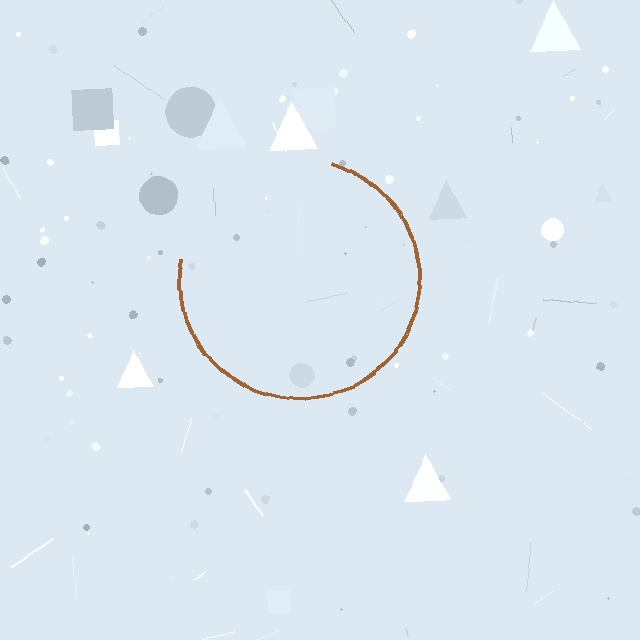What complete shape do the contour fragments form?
The contour fragments form a circle.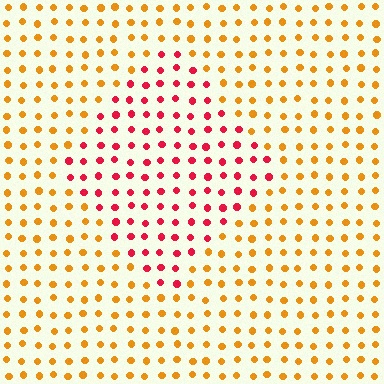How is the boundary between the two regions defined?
The boundary is defined purely by a slight shift in hue (about 49 degrees). Spacing, size, and orientation are identical on both sides.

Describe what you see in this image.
The image is filled with small orange elements in a uniform arrangement. A diamond-shaped region is visible where the elements are tinted to a slightly different hue, forming a subtle color boundary.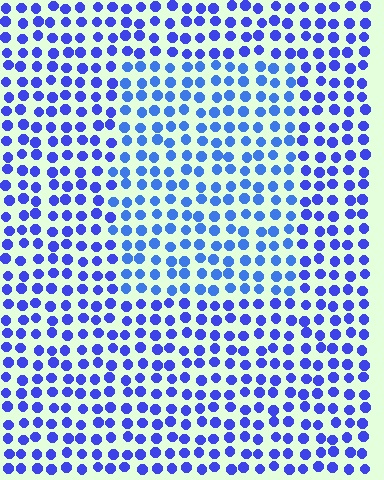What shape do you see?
I see a rectangle.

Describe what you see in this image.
The image is filled with small blue elements in a uniform arrangement. A rectangle-shaped region is visible where the elements are tinted to a slightly different hue, forming a subtle color boundary.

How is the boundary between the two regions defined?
The boundary is defined purely by a slight shift in hue (about 19 degrees). Spacing, size, and orientation are identical on both sides.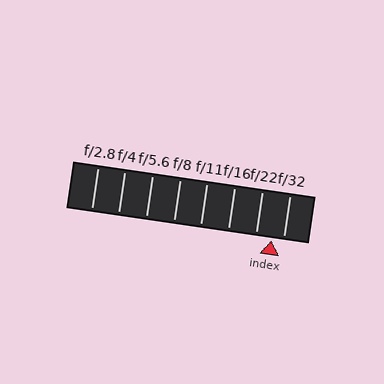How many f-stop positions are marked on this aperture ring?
There are 8 f-stop positions marked.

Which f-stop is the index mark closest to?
The index mark is closest to f/32.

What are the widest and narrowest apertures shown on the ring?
The widest aperture shown is f/2.8 and the narrowest is f/32.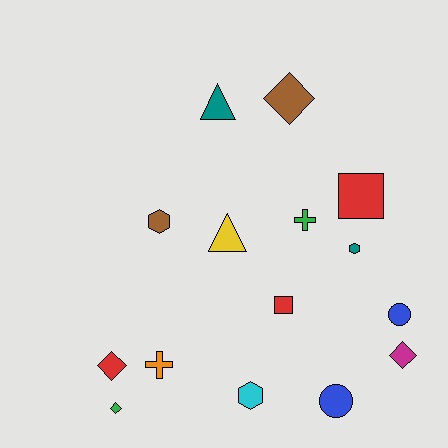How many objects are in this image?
There are 15 objects.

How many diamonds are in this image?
There are 4 diamonds.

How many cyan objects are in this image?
There is 1 cyan object.